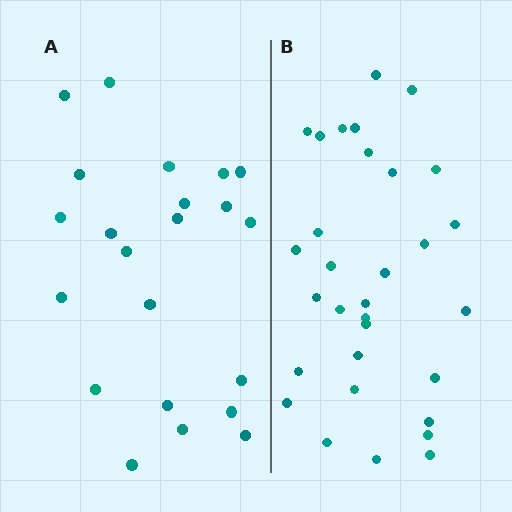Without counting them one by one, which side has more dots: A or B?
Region B (the right region) has more dots.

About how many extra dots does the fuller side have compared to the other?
Region B has roughly 8 or so more dots than region A.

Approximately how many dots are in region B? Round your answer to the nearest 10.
About 30 dots. (The exact count is 31, which rounds to 30.)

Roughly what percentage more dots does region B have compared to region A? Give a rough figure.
About 40% more.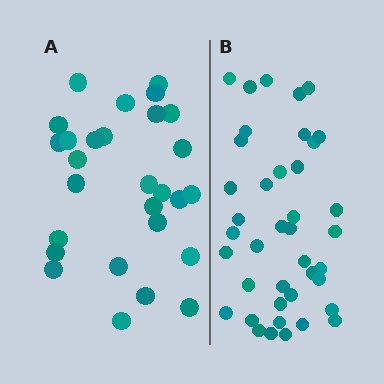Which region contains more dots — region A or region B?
Region B (the right region) has more dots.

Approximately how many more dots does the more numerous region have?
Region B has roughly 12 or so more dots than region A.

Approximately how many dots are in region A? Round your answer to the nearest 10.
About 30 dots. (The exact count is 28, which rounds to 30.)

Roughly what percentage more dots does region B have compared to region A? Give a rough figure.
About 45% more.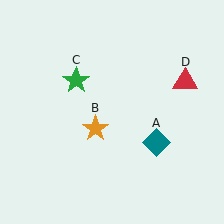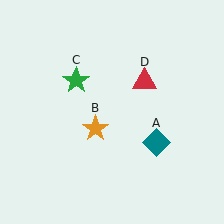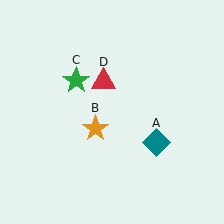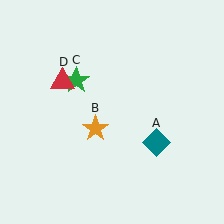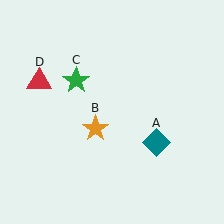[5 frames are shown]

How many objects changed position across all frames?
1 object changed position: red triangle (object D).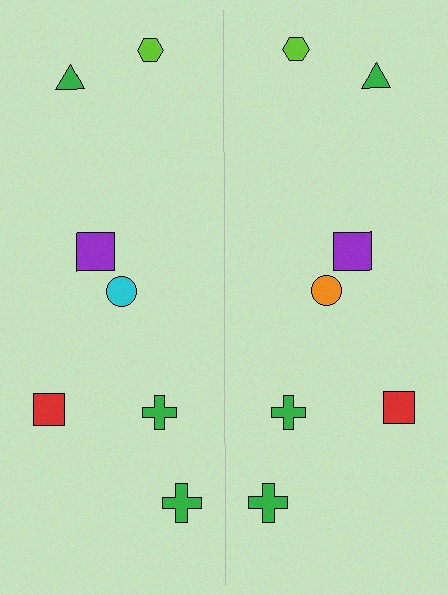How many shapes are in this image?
There are 14 shapes in this image.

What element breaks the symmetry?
The orange circle on the right side breaks the symmetry — its mirror counterpart is cyan.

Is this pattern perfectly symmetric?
No, the pattern is not perfectly symmetric. The orange circle on the right side breaks the symmetry — its mirror counterpart is cyan.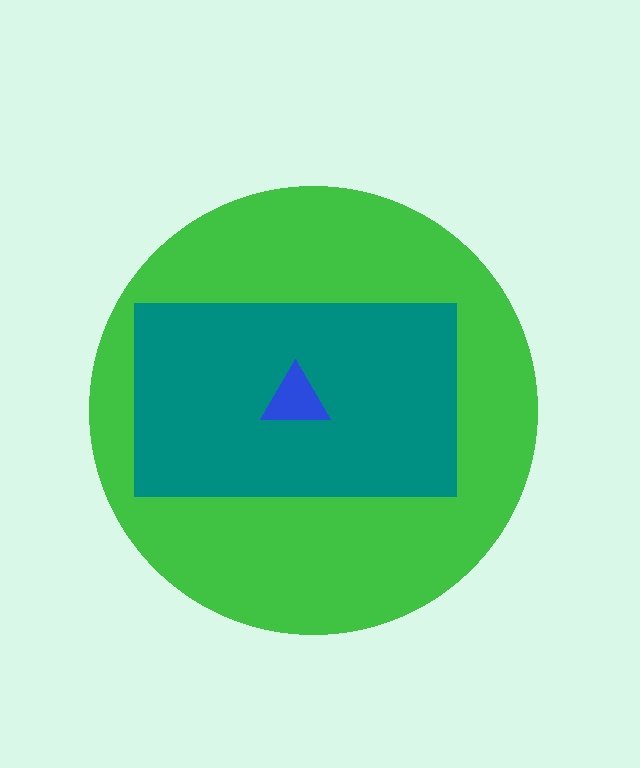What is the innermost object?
The blue triangle.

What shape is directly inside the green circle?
The teal rectangle.